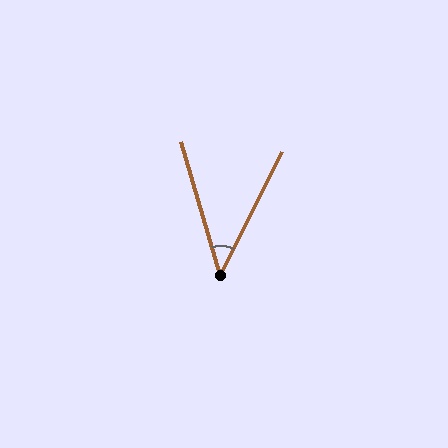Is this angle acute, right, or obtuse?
It is acute.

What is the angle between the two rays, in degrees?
Approximately 43 degrees.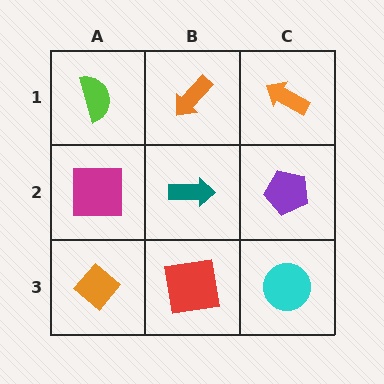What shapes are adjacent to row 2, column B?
An orange arrow (row 1, column B), a red square (row 3, column B), a magenta square (row 2, column A), a purple pentagon (row 2, column C).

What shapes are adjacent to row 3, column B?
A teal arrow (row 2, column B), an orange diamond (row 3, column A), a cyan circle (row 3, column C).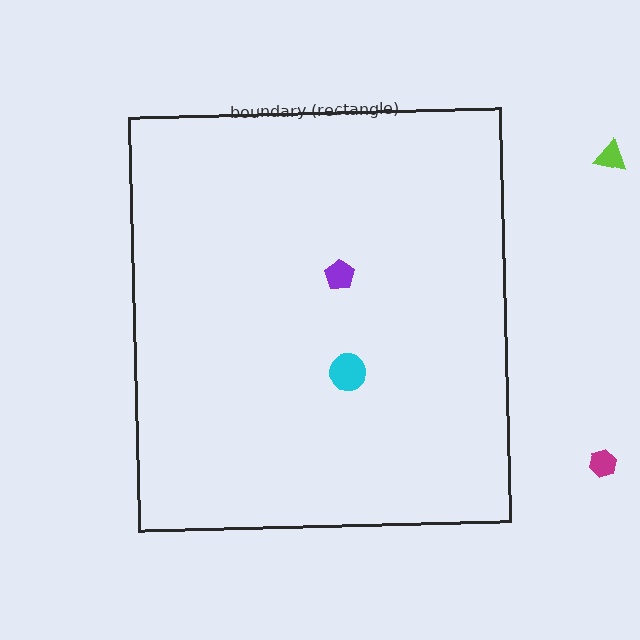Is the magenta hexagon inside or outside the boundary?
Outside.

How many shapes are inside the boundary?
2 inside, 2 outside.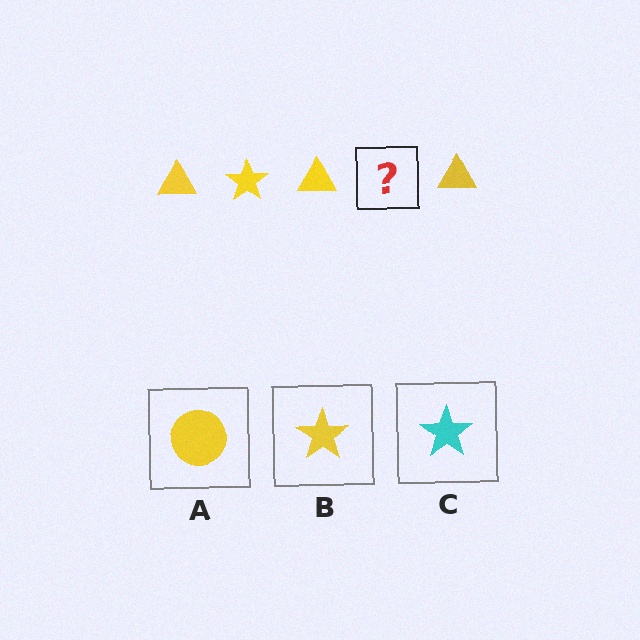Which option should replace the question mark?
Option B.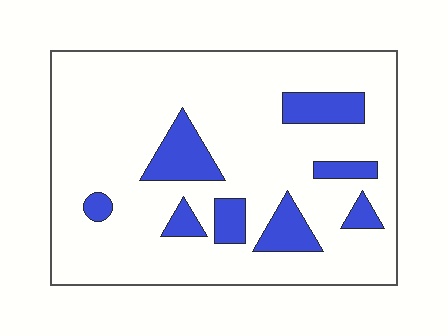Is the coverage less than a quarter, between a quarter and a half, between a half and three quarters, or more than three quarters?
Less than a quarter.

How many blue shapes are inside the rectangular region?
8.